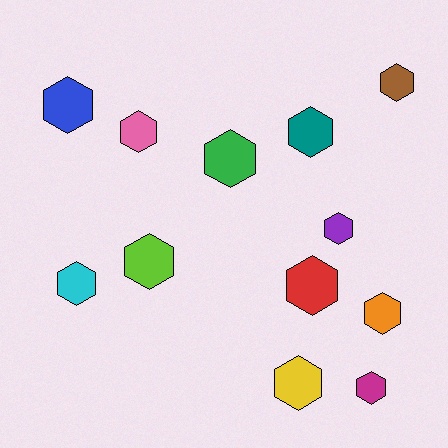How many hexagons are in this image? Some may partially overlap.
There are 12 hexagons.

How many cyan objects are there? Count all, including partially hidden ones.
There is 1 cyan object.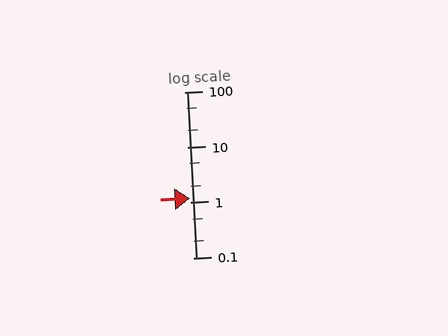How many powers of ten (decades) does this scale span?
The scale spans 3 decades, from 0.1 to 100.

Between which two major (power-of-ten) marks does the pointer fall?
The pointer is between 1 and 10.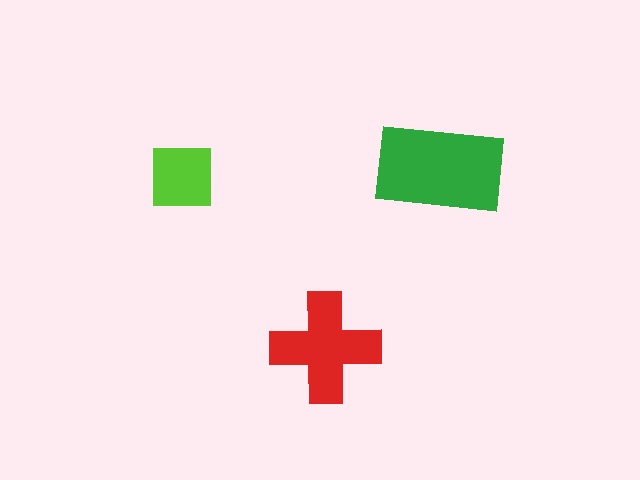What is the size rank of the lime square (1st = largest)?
3rd.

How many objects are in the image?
There are 3 objects in the image.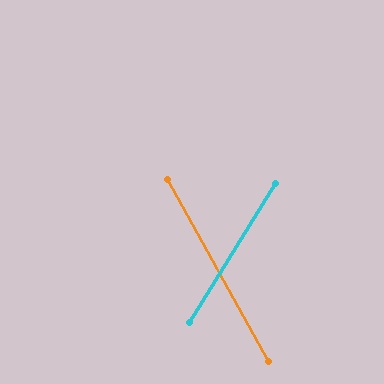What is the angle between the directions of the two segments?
Approximately 61 degrees.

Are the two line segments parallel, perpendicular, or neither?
Neither parallel nor perpendicular — they differ by about 61°.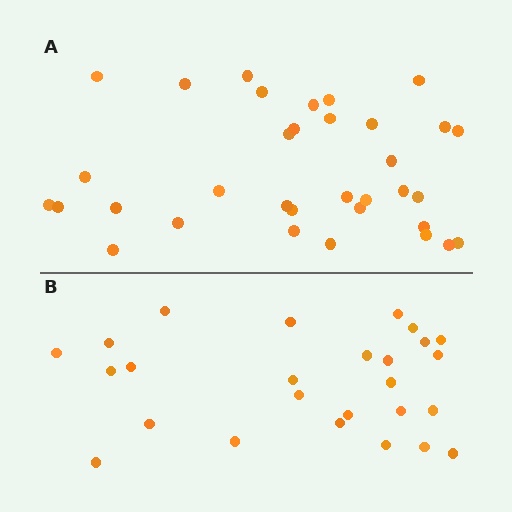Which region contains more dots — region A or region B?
Region A (the top region) has more dots.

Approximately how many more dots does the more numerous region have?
Region A has roughly 8 or so more dots than region B.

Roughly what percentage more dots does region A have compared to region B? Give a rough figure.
About 30% more.